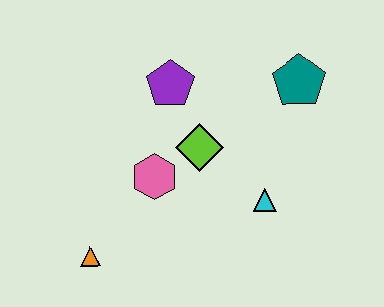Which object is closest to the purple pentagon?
The lime diamond is closest to the purple pentagon.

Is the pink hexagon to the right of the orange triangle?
Yes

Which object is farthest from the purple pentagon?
The orange triangle is farthest from the purple pentagon.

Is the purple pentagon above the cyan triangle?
Yes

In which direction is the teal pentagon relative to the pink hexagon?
The teal pentagon is to the right of the pink hexagon.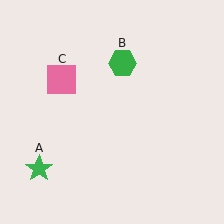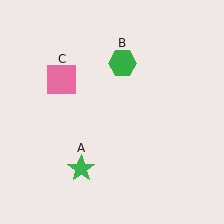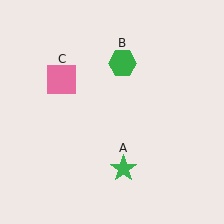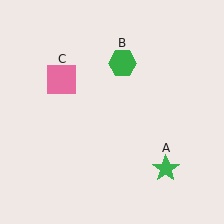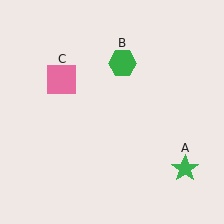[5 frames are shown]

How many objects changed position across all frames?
1 object changed position: green star (object A).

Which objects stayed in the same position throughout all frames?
Green hexagon (object B) and pink square (object C) remained stationary.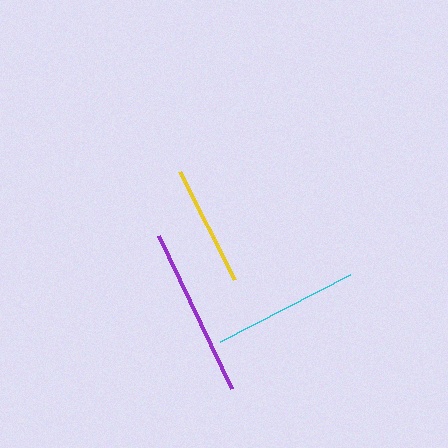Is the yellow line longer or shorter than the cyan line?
The cyan line is longer than the yellow line.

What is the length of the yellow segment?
The yellow segment is approximately 121 pixels long.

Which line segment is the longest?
The purple line is the longest at approximately 170 pixels.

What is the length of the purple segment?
The purple segment is approximately 170 pixels long.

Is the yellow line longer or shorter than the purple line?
The purple line is longer than the yellow line.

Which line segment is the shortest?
The yellow line is the shortest at approximately 121 pixels.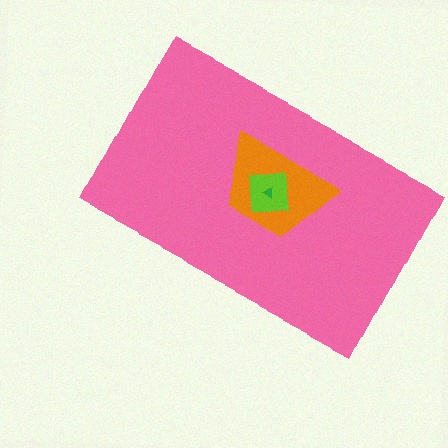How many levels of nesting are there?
4.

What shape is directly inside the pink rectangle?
The orange trapezoid.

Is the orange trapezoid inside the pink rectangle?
Yes.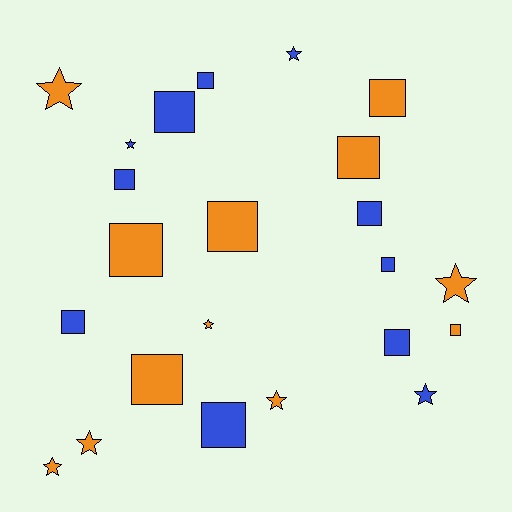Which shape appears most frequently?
Square, with 14 objects.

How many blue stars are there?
There are 3 blue stars.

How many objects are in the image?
There are 23 objects.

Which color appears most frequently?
Orange, with 12 objects.